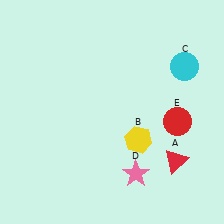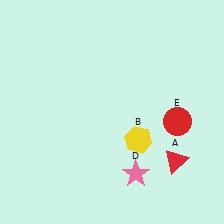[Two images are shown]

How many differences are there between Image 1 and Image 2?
There is 1 difference between the two images.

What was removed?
The cyan circle (C) was removed in Image 2.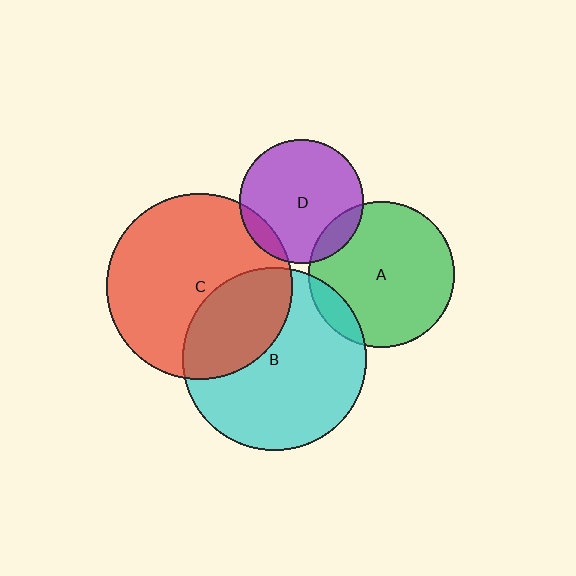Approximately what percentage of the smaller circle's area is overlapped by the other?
Approximately 35%.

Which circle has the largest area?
Circle C (red).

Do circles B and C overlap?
Yes.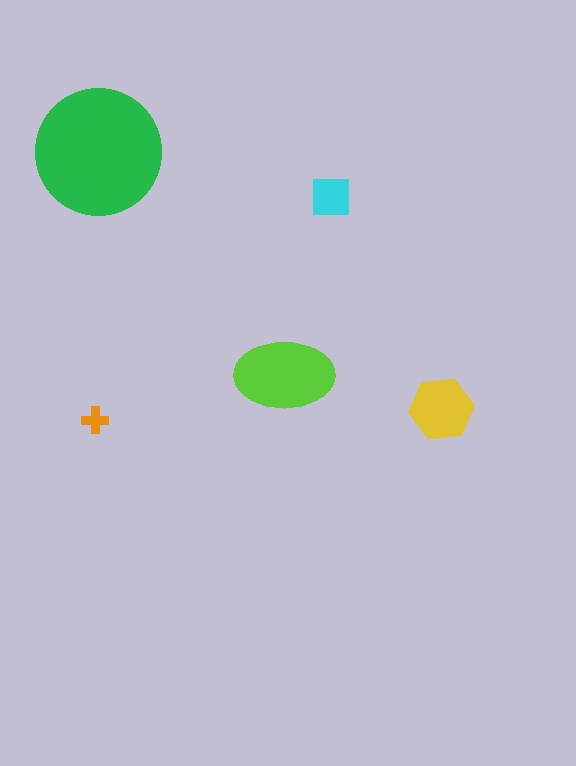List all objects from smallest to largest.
The orange cross, the cyan square, the yellow hexagon, the lime ellipse, the green circle.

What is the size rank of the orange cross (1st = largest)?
5th.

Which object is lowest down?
The orange cross is bottommost.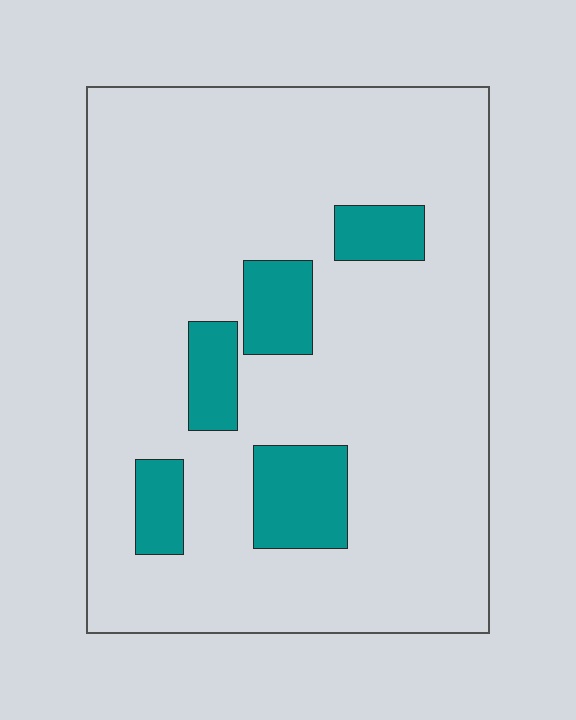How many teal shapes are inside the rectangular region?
5.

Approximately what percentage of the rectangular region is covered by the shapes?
Approximately 15%.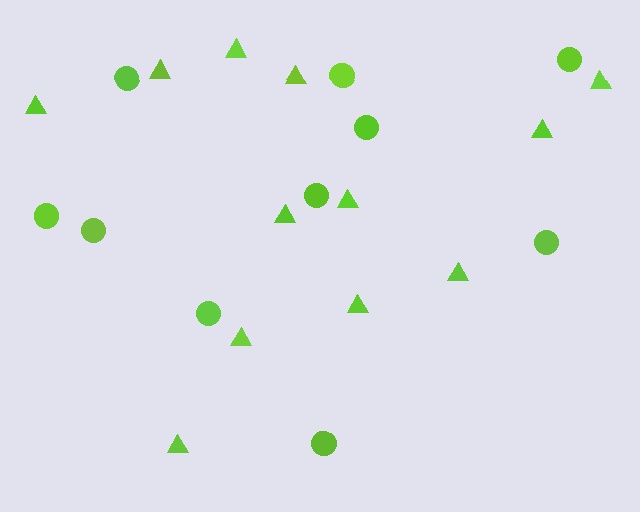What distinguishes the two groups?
There are 2 groups: one group of triangles (12) and one group of circles (10).